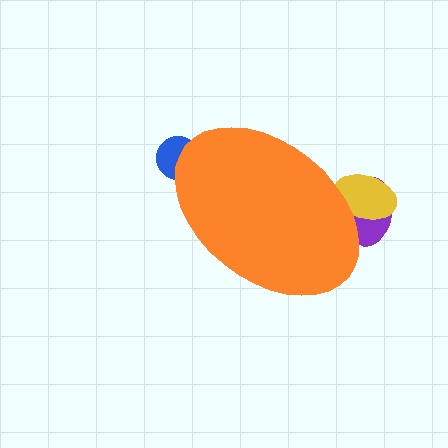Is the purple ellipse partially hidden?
Yes, the purple ellipse is partially hidden behind the orange ellipse.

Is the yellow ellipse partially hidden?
Yes, the yellow ellipse is partially hidden behind the orange ellipse.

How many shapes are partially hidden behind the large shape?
3 shapes are partially hidden.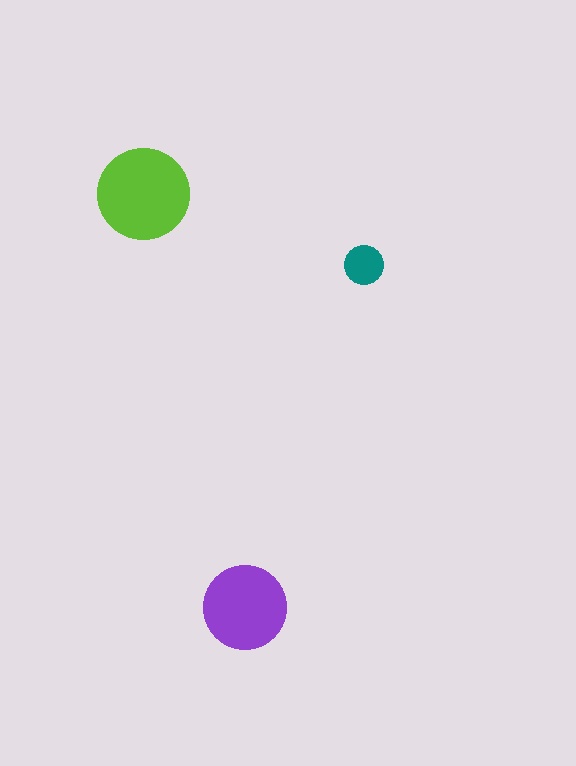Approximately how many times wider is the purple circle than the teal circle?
About 2 times wider.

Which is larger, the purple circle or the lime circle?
The lime one.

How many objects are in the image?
There are 3 objects in the image.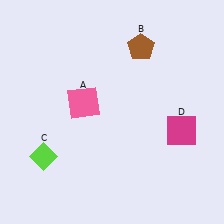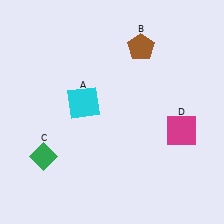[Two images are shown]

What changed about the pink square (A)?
In Image 1, A is pink. In Image 2, it changed to cyan.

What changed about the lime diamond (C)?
In Image 1, C is lime. In Image 2, it changed to green.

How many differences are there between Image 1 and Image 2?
There are 2 differences between the two images.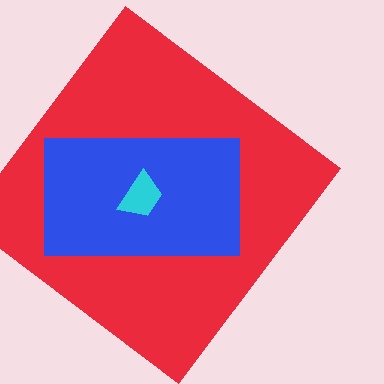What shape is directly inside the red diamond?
The blue rectangle.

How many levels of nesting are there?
3.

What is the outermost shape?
The red diamond.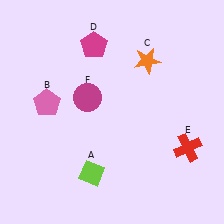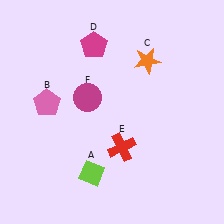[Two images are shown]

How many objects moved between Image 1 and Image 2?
1 object moved between the two images.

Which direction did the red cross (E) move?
The red cross (E) moved left.